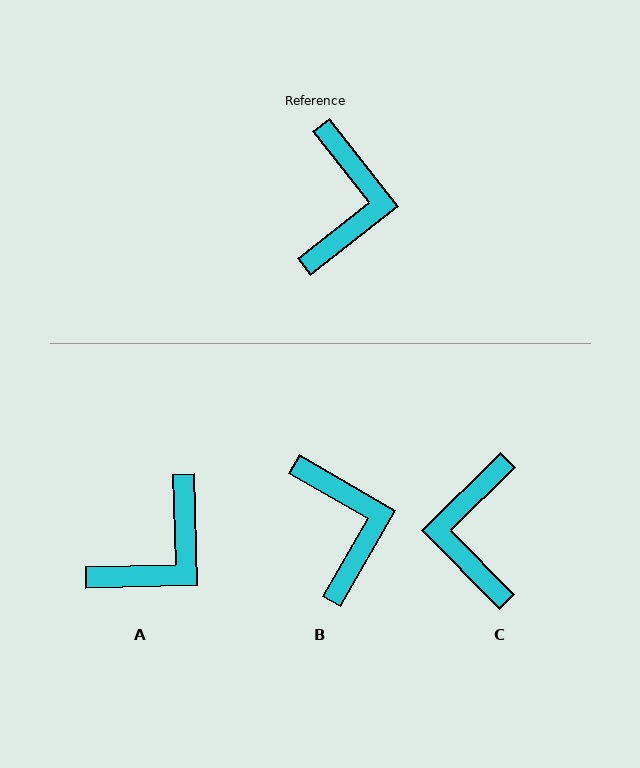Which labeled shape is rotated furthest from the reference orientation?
C, about 174 degrees away.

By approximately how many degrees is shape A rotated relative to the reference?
Approximately 37 degrees clockwise.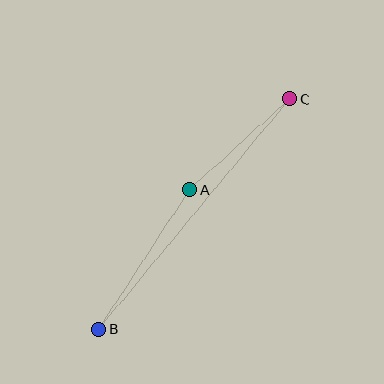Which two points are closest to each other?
Points A and C are closest to each other.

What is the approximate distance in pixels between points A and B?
The distance between A and B is approximately 166 pixels.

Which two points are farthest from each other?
Points B and C are farthest from each other.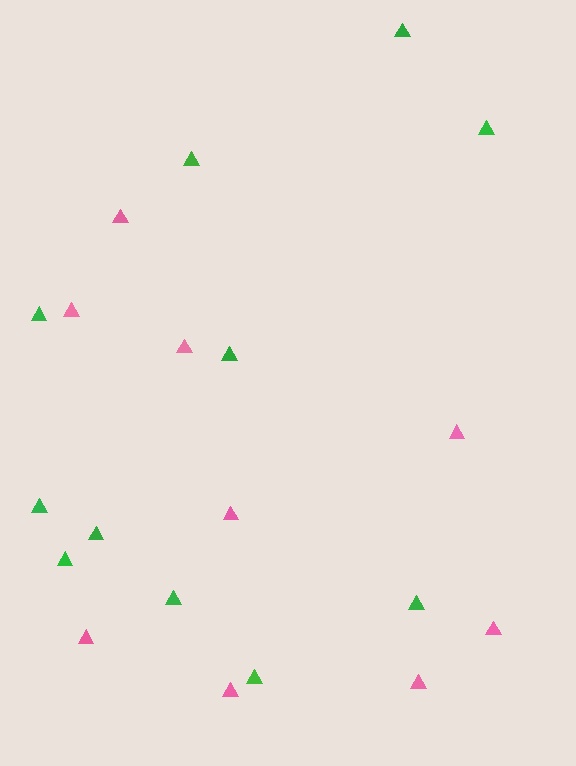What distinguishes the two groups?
There are 2 groups: one group of pink triangles (9) and one group of green triangles (11).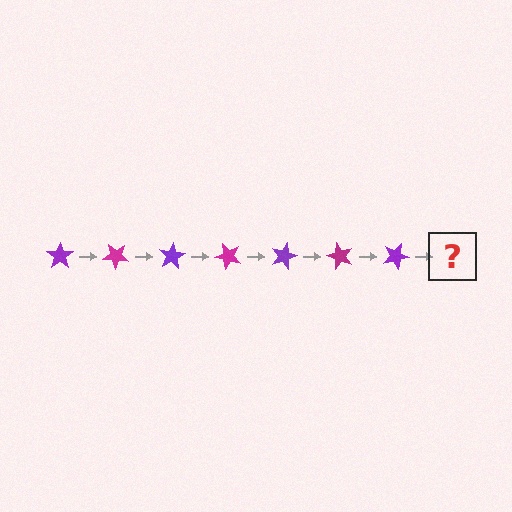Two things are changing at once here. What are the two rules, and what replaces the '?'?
The two rules are that it rotates 40 degrees each step and the color cycles through purple and magenta. The '?' should be a magenta star, rotated 280 degrees from the start.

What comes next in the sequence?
The next element should be a magenta star, rotated 280 degrees from the start.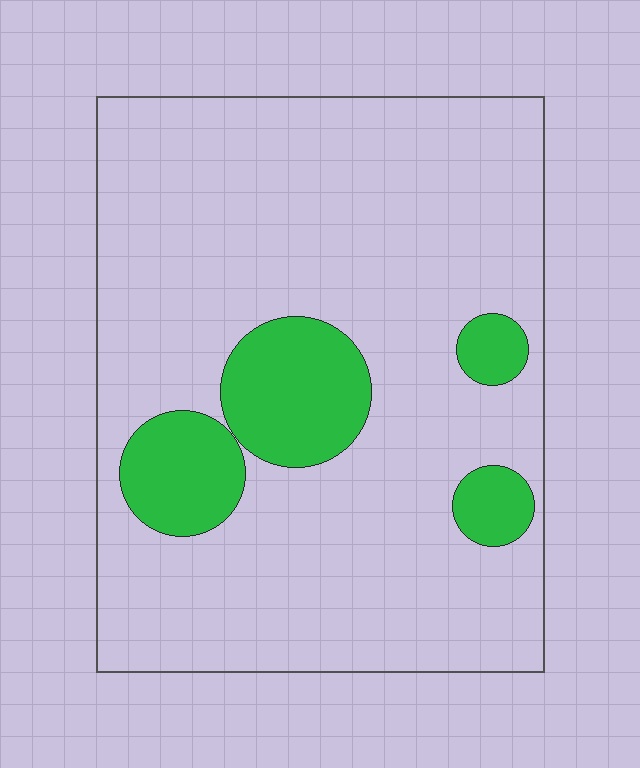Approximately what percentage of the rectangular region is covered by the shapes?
Approximately 15%.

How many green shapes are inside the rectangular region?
4.